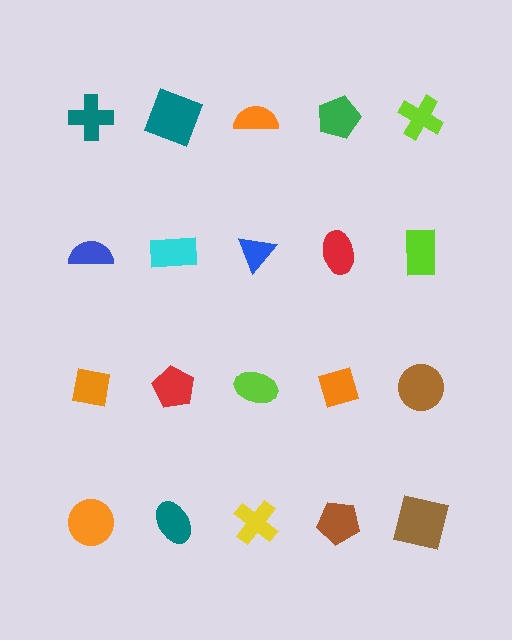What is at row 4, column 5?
A brown square.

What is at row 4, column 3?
A yellow cross.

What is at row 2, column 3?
A blue triangle.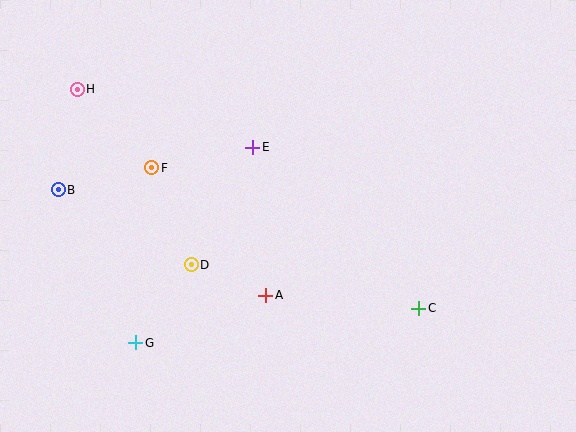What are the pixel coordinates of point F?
Point F is at (152, 168).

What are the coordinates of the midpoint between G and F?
The midpoint between G and F is at (144, 255).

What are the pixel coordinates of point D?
Point D is at (191, 265).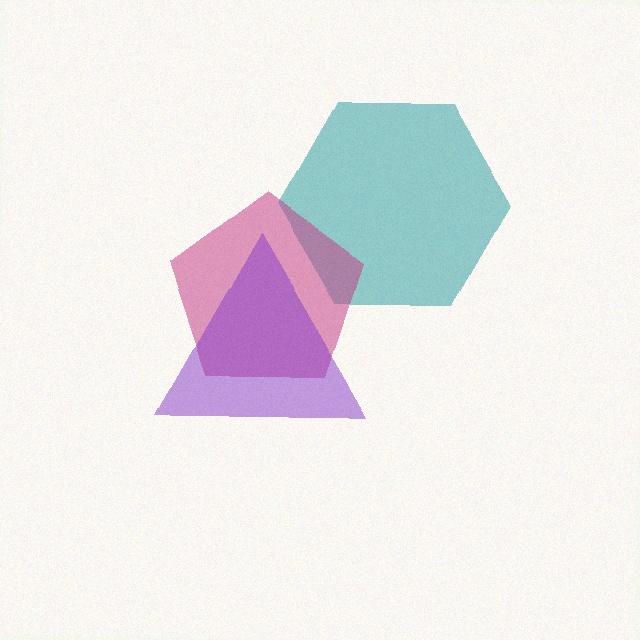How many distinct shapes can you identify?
There are 3 distinct shapes: a teal hexagon, a magenta pentagon, a purple triangle.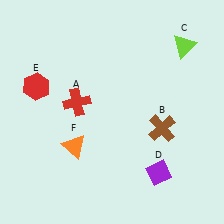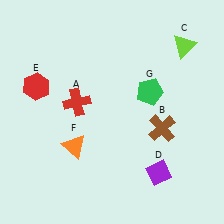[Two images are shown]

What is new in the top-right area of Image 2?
A green pentagon (G) was added in the top-right area of Image 2.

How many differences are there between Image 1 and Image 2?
There is 1 difference between the two images.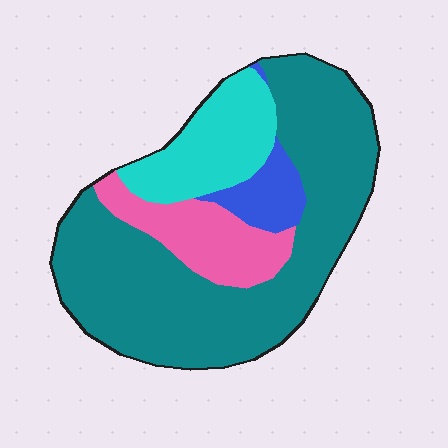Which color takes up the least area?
Blue, at roughly 5%.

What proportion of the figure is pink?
Pink covers about 15% of the figure.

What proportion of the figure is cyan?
Cyan takes up about one sixth (1/6) of the figure.